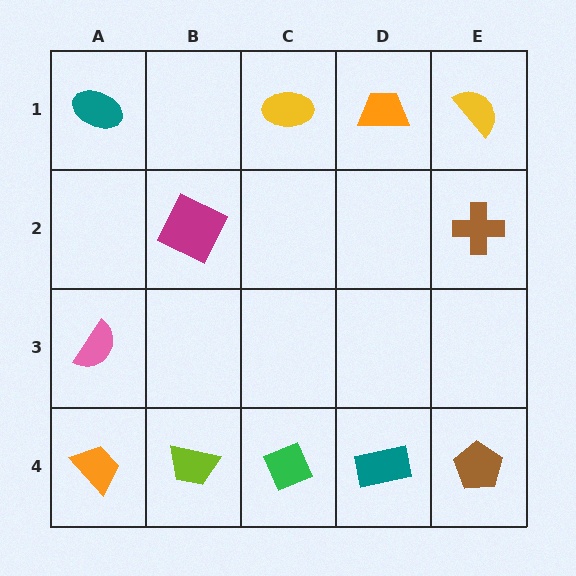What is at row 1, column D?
An orange trapezoid.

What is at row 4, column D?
A teal rectangle.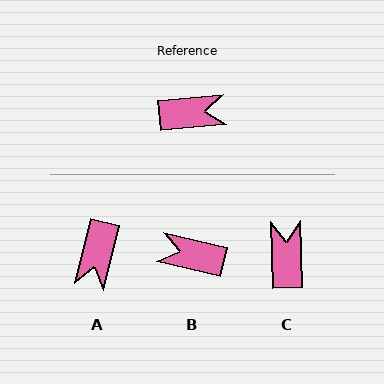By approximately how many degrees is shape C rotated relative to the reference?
Approximately 86 degrees counter-clockwise.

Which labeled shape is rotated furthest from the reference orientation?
B, about 162 degrees away.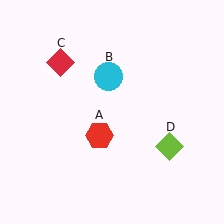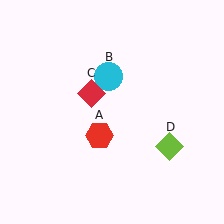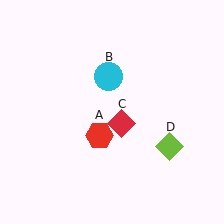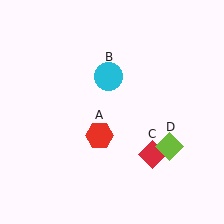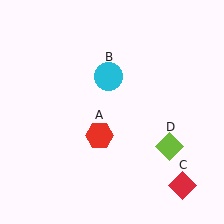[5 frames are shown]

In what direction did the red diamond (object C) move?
The red diamond (object C) moved down and to the right.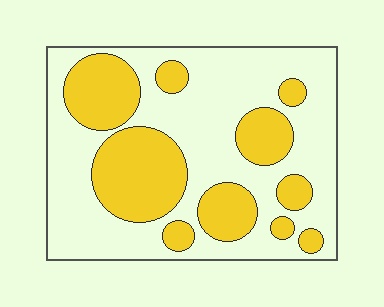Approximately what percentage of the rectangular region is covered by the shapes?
Approximately 35%.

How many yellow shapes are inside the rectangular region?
10.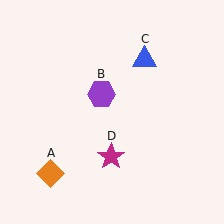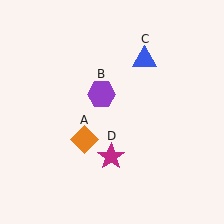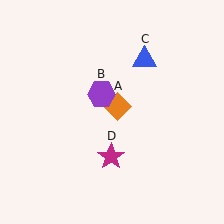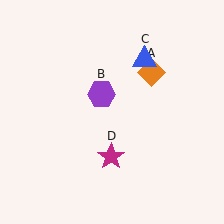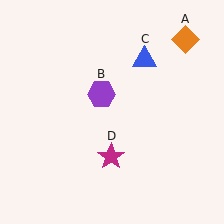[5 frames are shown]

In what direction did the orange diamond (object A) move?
The orange diamond (object A) moved up and to the right.